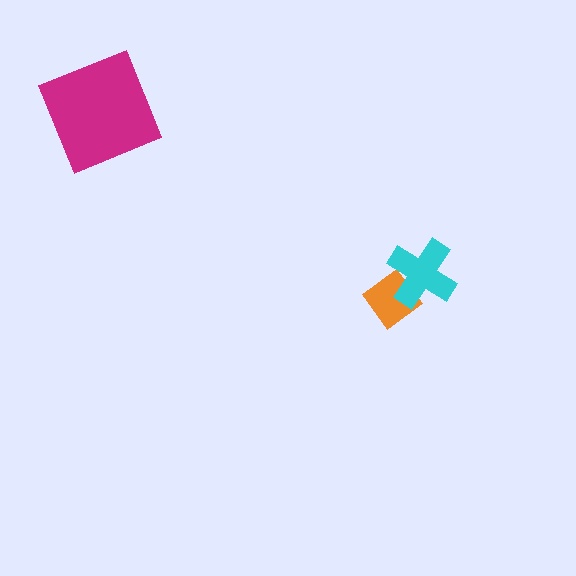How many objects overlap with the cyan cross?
1 object overlaps with the cyan cross.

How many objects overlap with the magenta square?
0 objects overlap with the magenta square.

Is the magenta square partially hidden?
No, no other shape covers it.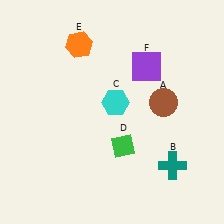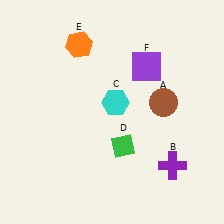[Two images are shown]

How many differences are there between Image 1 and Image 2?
There is 1 difference between the two images.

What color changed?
The cross (B) changed from teal in Image 1 to purple in Image 2.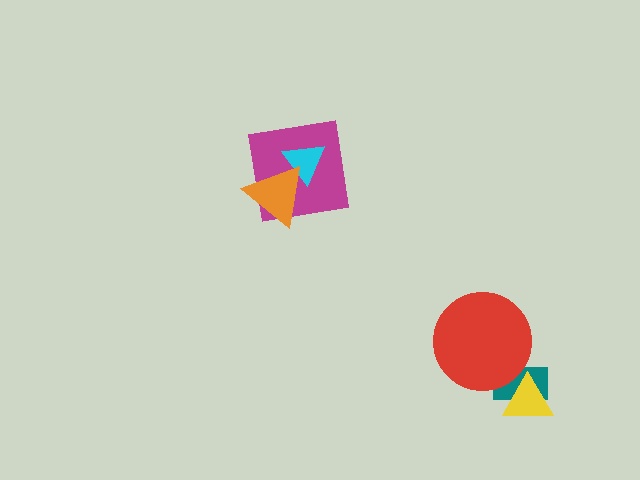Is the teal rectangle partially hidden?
Yes, it is partially covered by another shape.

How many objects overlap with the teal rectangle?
2 objects overlap with the teal rectangle.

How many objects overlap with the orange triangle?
2 objects overlap with the orange triangle.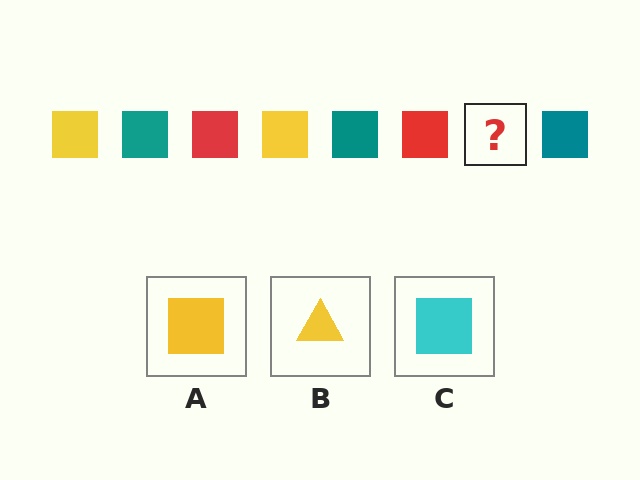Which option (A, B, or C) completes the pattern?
A.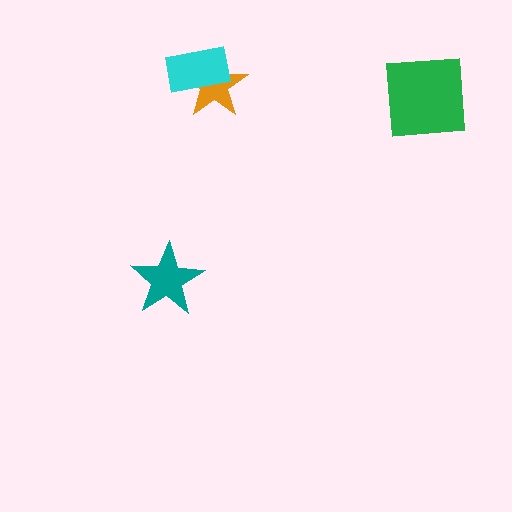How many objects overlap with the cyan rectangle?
1 object overlaps with the cyan rectangle.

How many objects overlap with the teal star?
0 objects overlap with the teal star.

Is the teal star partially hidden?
No, no other shape covers it.